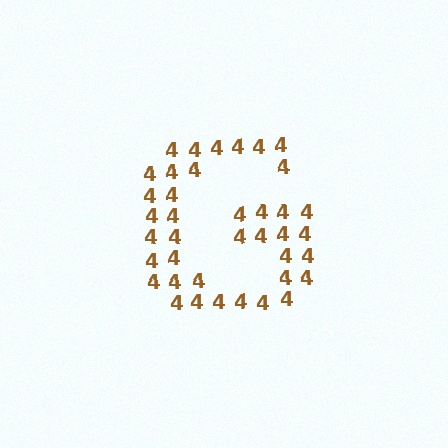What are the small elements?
The small elements are digit 4's.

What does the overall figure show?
The overall figure shows the letter G.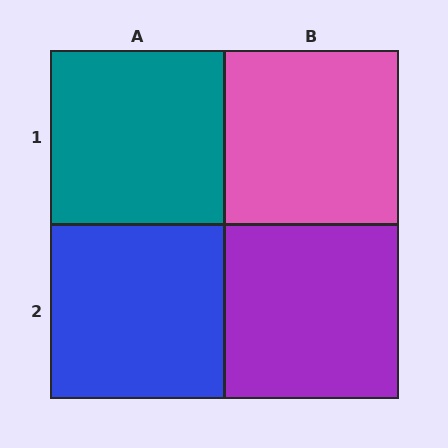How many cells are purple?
1 cell is purple.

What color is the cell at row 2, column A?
Blue.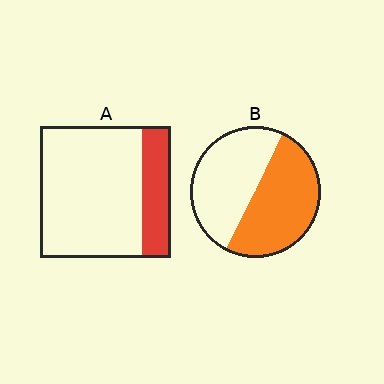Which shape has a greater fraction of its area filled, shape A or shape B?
Shape B.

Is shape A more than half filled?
No.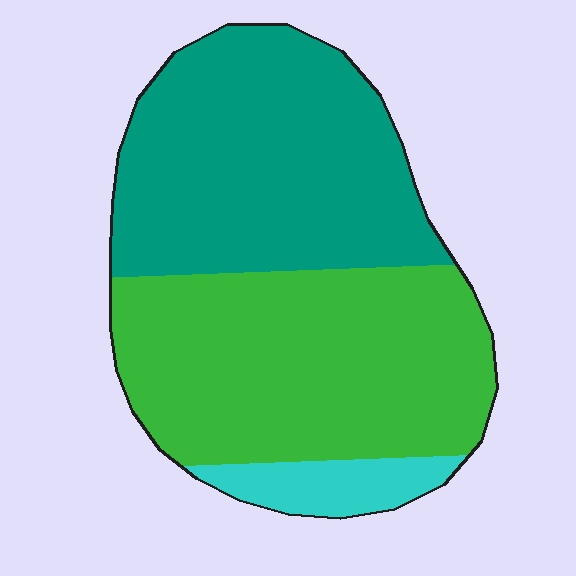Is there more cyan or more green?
Green.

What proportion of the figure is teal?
Teal covers roughly 45% of the figure.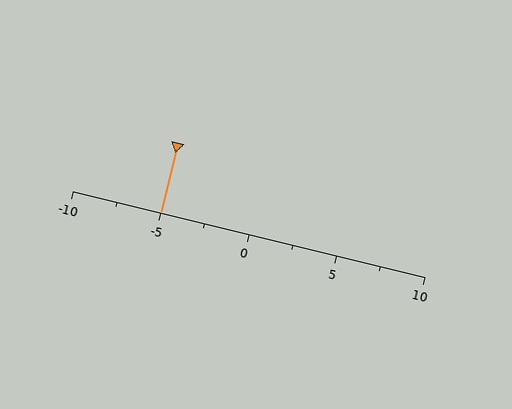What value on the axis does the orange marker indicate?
The marker indicates approximately -5.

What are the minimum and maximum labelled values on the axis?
The axis runs from -10 to 10.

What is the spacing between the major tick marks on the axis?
The major ticks are spaced 5 apart.